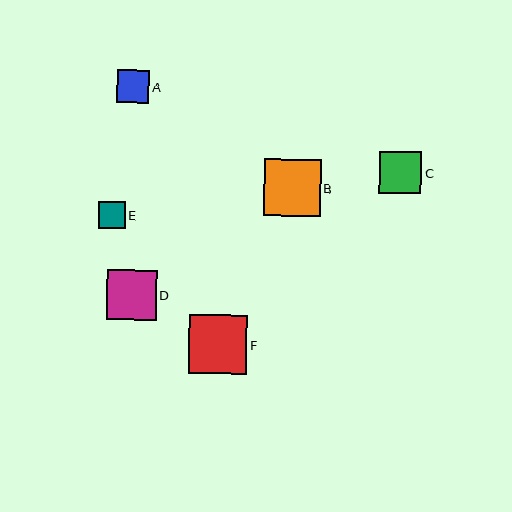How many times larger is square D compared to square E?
Square D is approximately 1.9 times the size of square E.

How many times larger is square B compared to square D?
Square B is approximately 1.1 times the size of square D.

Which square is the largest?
Square F is the largest with a size of approximately 59 pixels.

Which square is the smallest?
Square E is the smallest with a size of approximately 27 pixels.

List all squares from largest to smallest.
From largest to smallest: F, B, D, C, A, E.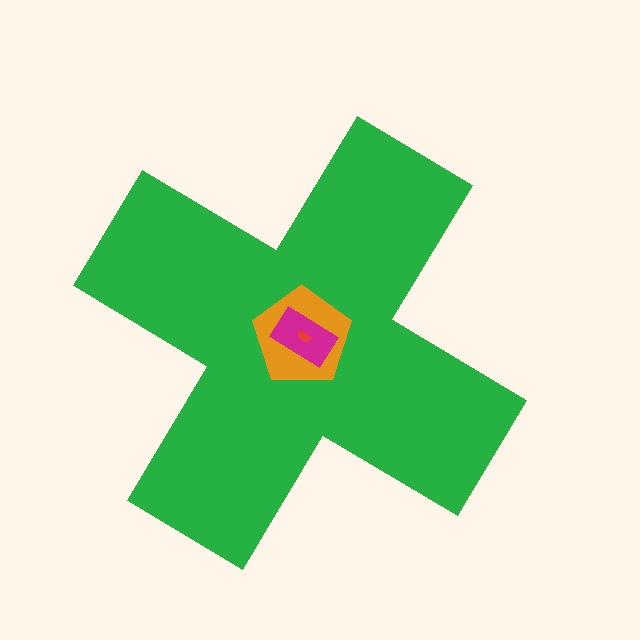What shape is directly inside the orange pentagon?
The magenta rectangle.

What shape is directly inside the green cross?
The orange pentagon.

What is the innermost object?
The red semicircle.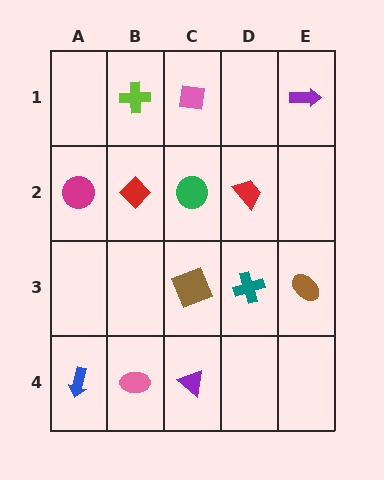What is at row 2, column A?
A magenta circle.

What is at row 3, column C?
A brown square.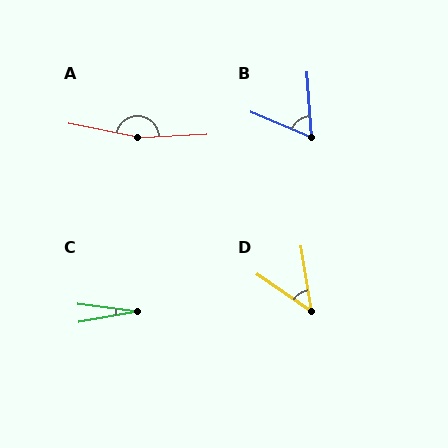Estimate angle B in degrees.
Approximately 63 degrees.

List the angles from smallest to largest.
C (17°), D (47°), B (63°), A (166°).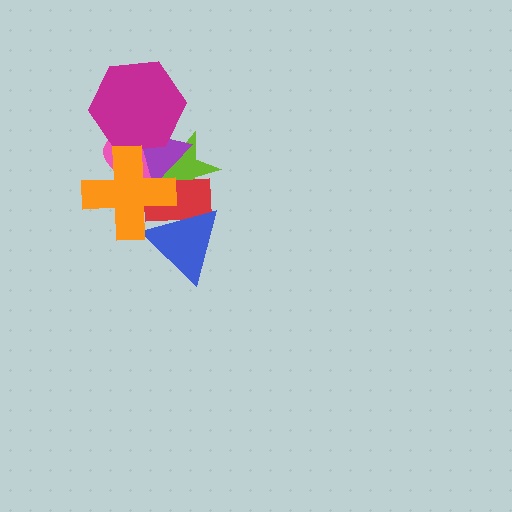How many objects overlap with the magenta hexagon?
3 objects overlap with the magenta hexagon.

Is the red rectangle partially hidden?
Yes, it is partially covered by another shape.